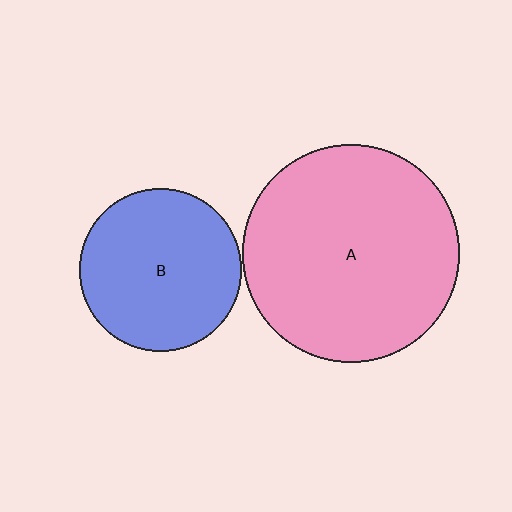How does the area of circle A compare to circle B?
Approximately 1.8 times.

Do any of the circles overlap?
No, none of the circles overlap.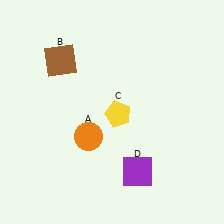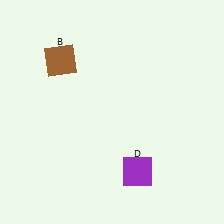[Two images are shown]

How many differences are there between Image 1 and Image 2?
There are 2 differences between the two images.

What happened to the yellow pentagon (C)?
The yellow pentagon (C) was removed in Image 2. It was in the bottom-right area of Image 1.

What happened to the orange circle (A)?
The orange circle (A) was removed in Image 2. It was in the bottom-left area of Image 1.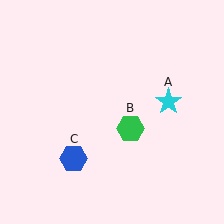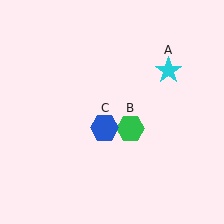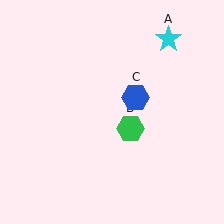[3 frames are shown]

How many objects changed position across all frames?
2 objects changed position: cyan star (object A), blue hexagon (object C).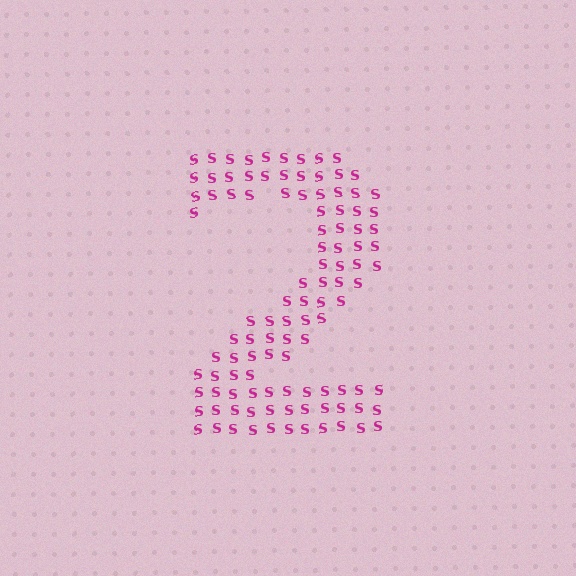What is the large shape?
The large shape is the digit 2.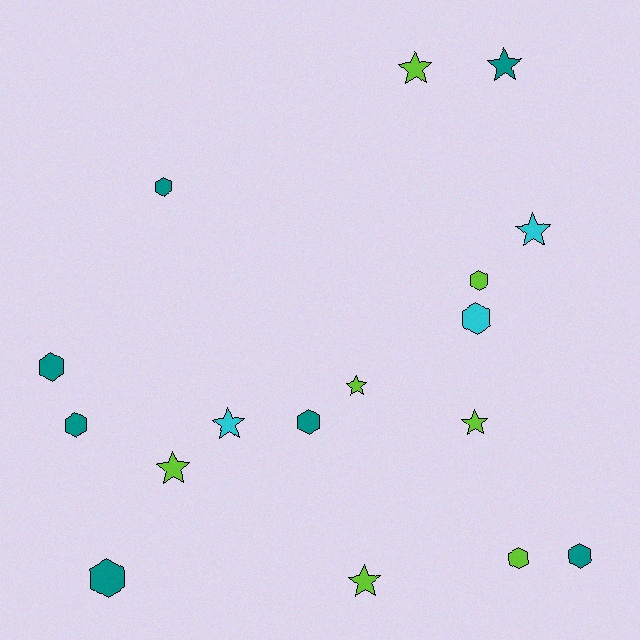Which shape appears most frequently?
Hexagon, with 9 objects.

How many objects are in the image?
There are 17 objects.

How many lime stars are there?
There are 5 lime stars.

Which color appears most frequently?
Teal, with 7 objects.